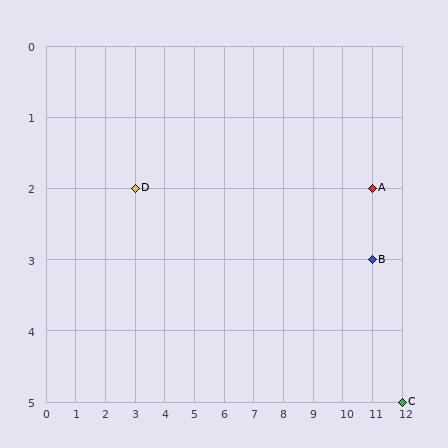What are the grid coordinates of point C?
Point C is at grid coordinates (12, 5).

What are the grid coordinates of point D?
Point D is at grid coordinates (3, 2).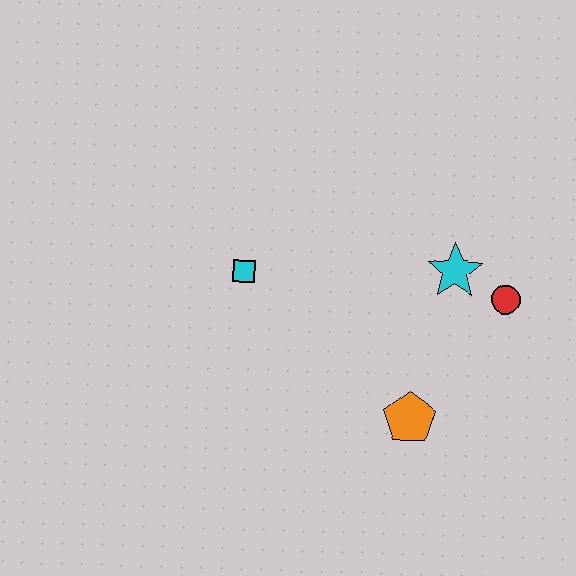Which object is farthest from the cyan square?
The red circle is farthest from the cyan square.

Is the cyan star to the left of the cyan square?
No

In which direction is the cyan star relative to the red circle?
The cyan star is to the left of the red circle.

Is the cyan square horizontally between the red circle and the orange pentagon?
No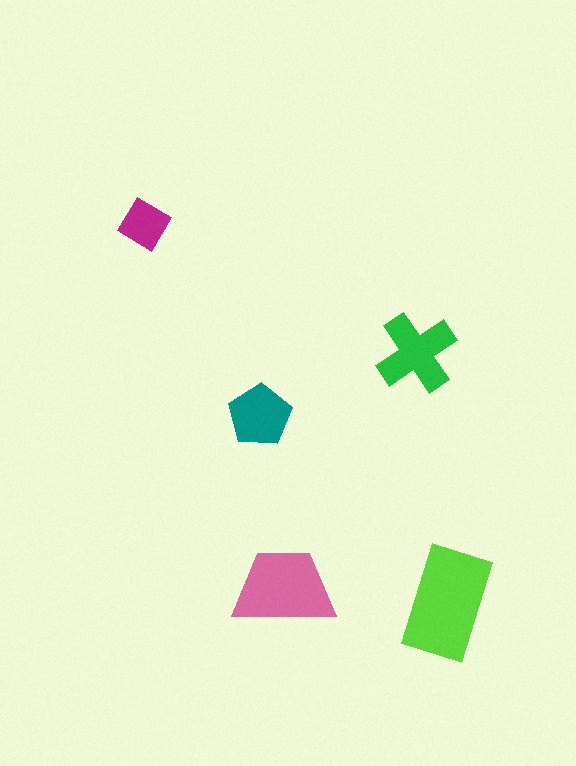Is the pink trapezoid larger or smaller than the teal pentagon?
Larger.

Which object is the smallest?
The magenta diamond.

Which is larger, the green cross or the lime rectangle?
The lime rectangle.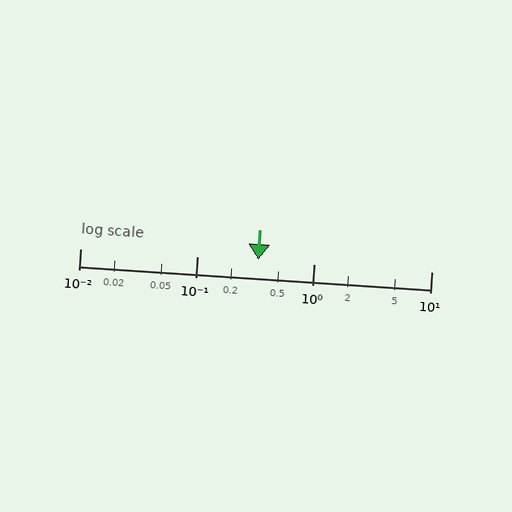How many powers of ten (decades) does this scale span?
The scale spans 3 decades, from 0.01 to 10.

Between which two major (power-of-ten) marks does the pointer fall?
The pointer is between 0.1 and 1.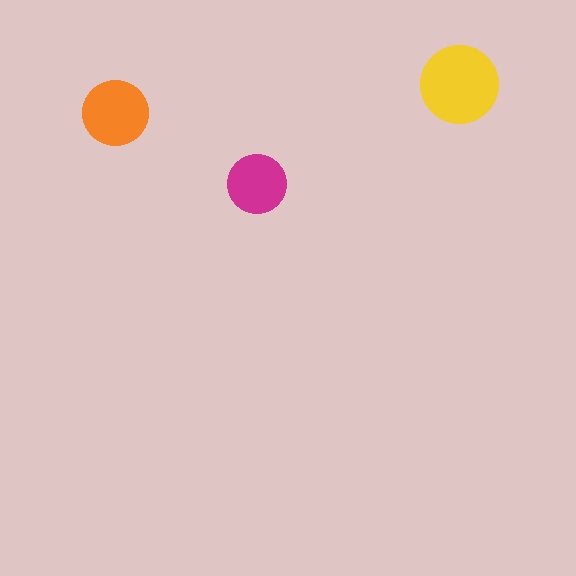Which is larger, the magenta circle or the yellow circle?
The yellow one.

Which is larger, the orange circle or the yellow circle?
The yellow one.